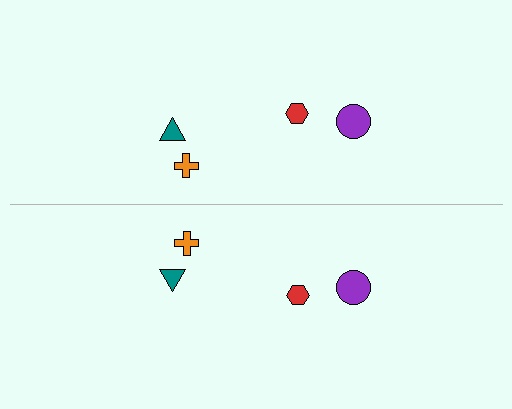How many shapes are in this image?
There are 8 shapes in this image.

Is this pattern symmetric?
Yes, this pattern has bilateral (reflection) symmetry.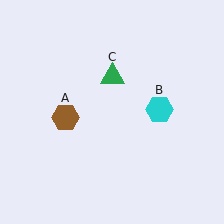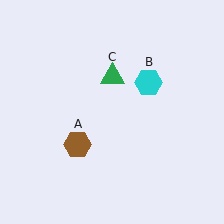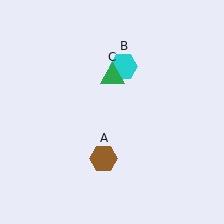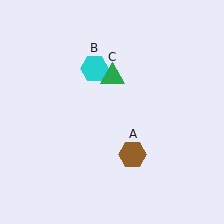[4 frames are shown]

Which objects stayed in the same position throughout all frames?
Green triangle (object C) remained stationary.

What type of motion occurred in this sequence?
The brown hexagon (object A), cyan hexagon (object B) rotated counterclockwise around the center of the scene.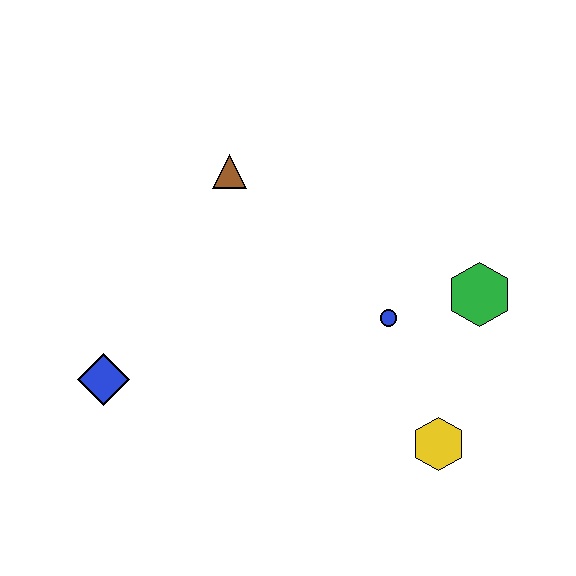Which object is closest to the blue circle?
The green hexagon is closest to the blue circle.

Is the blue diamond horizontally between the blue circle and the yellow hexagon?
No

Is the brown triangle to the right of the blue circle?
No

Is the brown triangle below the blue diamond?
No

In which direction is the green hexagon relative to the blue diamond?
The green hexagon is to the right of the blue diamond.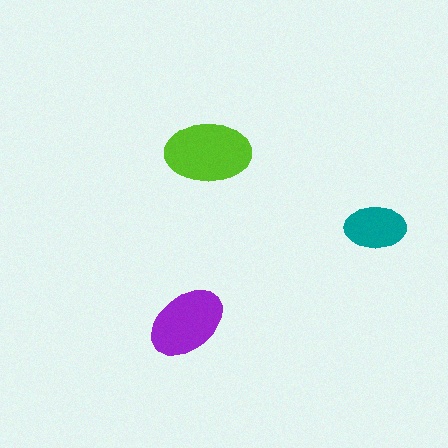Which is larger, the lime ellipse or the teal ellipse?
The lime one.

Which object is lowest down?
The purple ellipse is bottommost.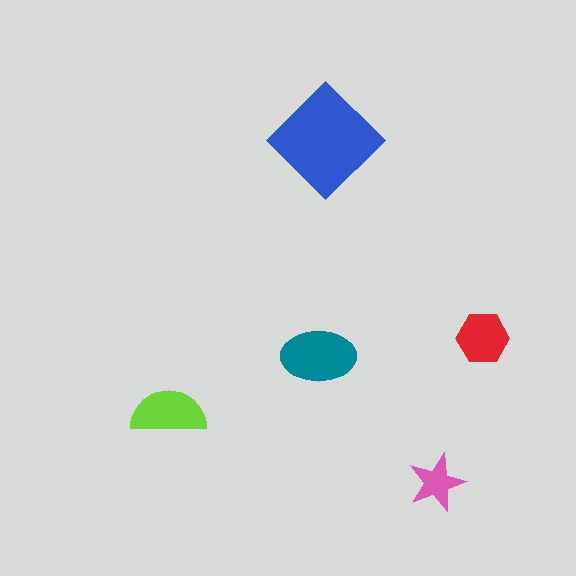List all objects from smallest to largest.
The pink star, the red hexagon, the lime semicircle, the teal ellipse, the blue diamond.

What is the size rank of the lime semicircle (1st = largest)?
3rd.